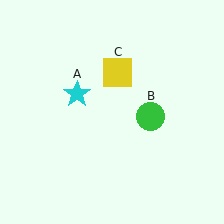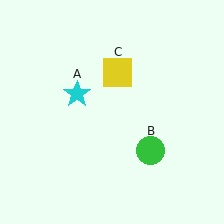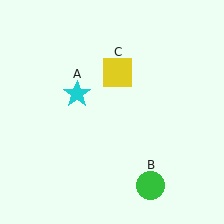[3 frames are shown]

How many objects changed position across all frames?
1 object changed position: green circle (object B).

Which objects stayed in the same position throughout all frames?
Cyan star (object A) and yellow square (object C) remained stationary.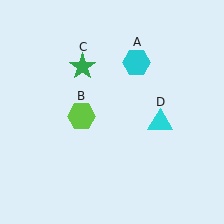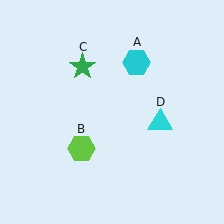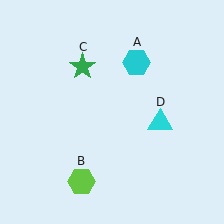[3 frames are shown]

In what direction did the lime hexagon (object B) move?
The lime hexagon (object B) moved down.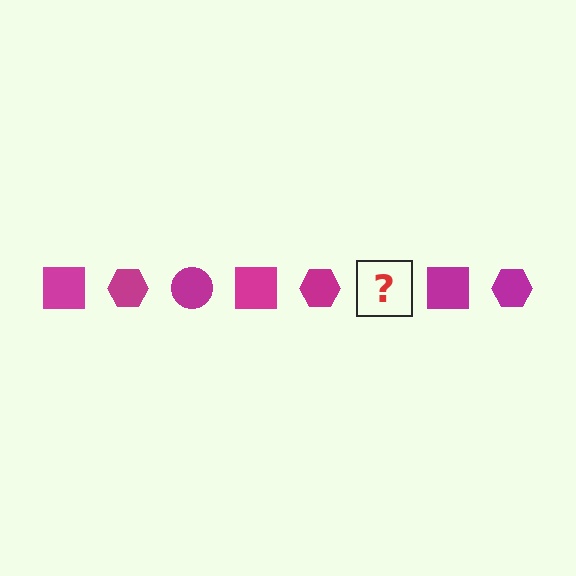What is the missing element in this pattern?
The missing element is a magenta circle.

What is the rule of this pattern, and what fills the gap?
The rule is that the pattern cycles through square, hexagon, circle shapes in magenta. The gap should be filled with a magenta circle.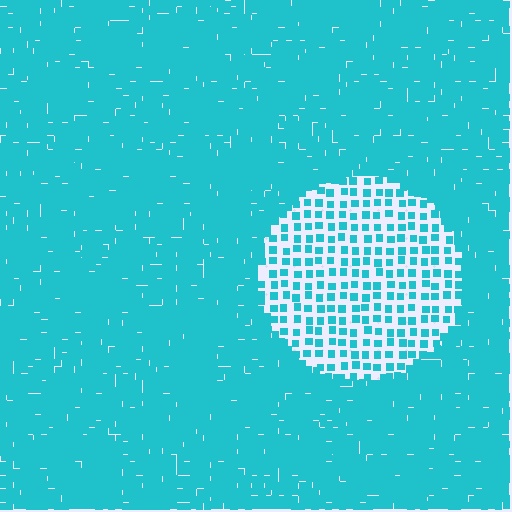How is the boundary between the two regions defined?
The boundary is defined by a change in element density (approximately 2.9x ratio). All elements are the same color, size, and shape.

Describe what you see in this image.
The image contains small cyan elements arranged at two different densities. A circle-shaped region is visible where the elements are less densely packed than the surrounding area.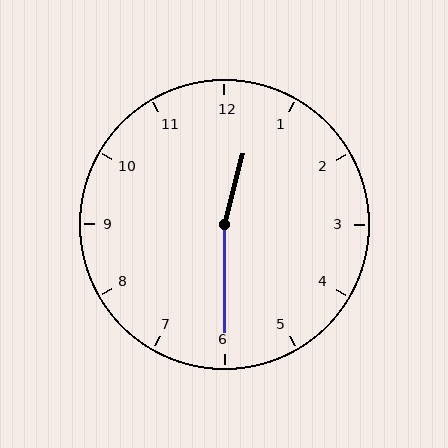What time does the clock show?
12:30.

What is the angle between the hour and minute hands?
Approximately 165 degrees.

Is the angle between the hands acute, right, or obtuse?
It is obtuse.